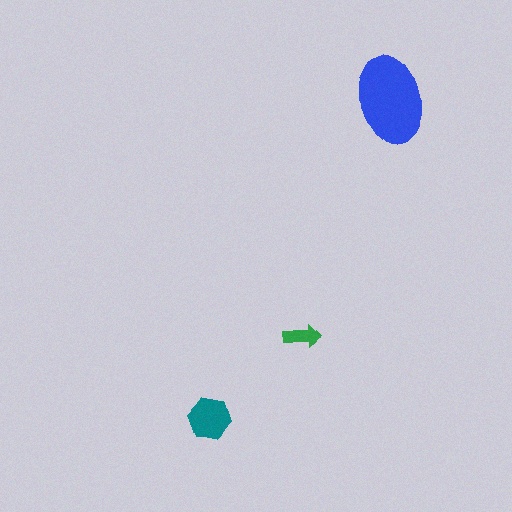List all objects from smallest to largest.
The green arrow, the teal hexagon, the blue ellipse.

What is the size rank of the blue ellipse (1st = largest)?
1st.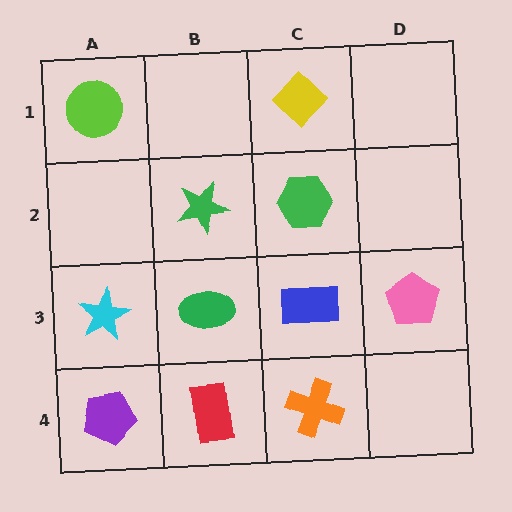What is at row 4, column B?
A red rectangle.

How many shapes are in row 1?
2 shapes.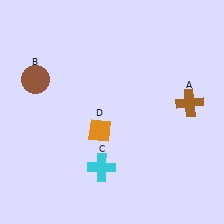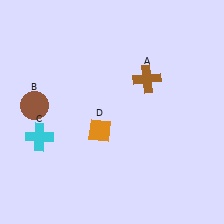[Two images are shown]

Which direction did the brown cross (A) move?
The brown cross (A) moved left.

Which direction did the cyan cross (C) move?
The cyan cross (C) moved left.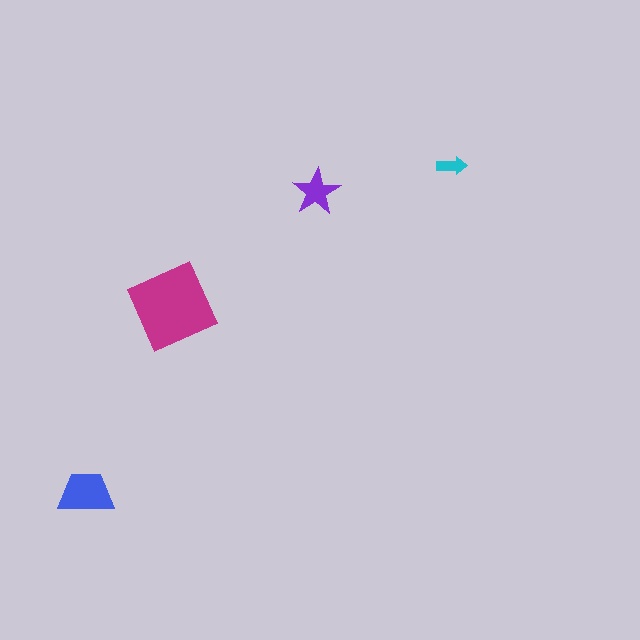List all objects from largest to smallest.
The magenta diamond, the blue trapezoid, the purple star, the cyan arrow.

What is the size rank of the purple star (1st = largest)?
3rd.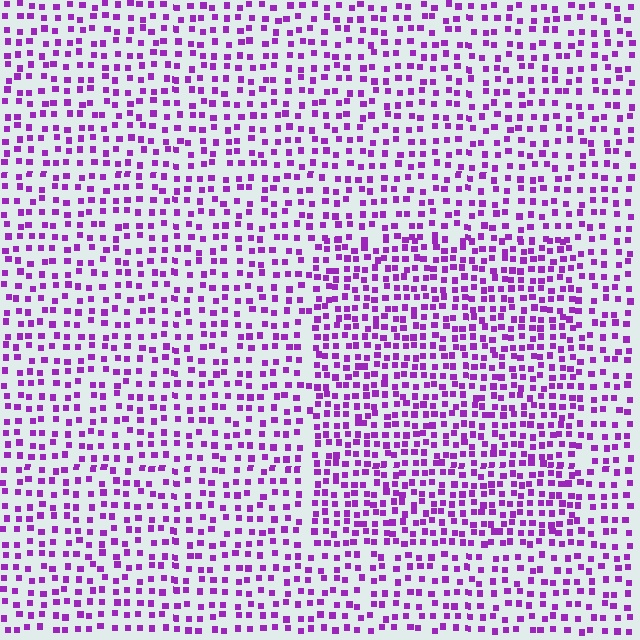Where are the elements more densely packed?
The elements are more densely packed inside the rectangle boundary.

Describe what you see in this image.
The image contains small purple elements arranged at two different densities. A rectangle-shaped region is visible where the elements are more densely packed than the surrounding area.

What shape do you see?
I see a rectangle.